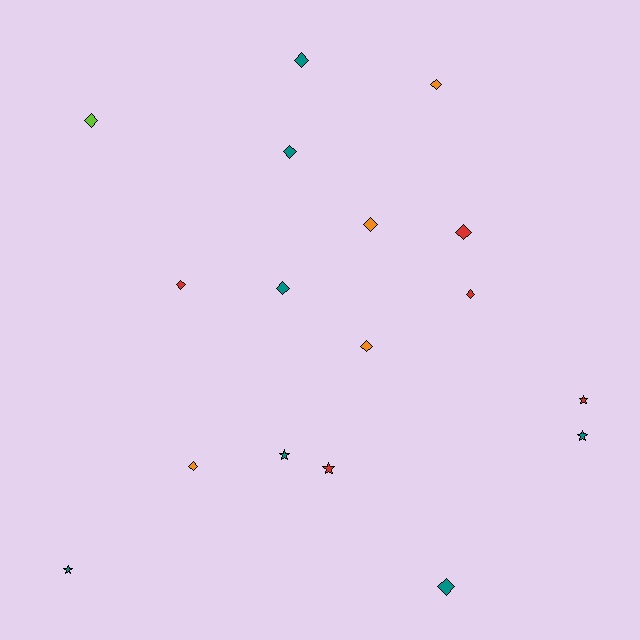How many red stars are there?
There are 2 red stars.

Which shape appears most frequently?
Diamond, with 12 objects.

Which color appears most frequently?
Teal, with 7 objects.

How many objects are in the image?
There are 17 objects.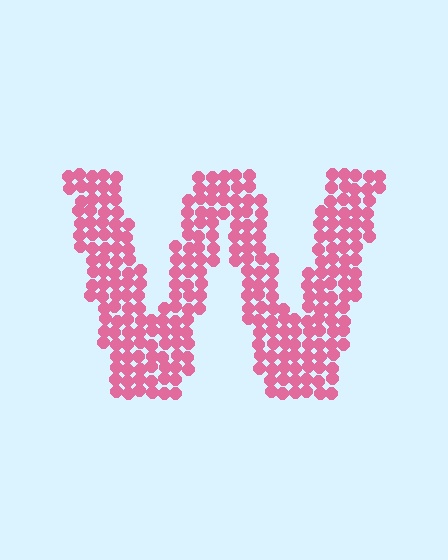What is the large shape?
The large shape is the letter W.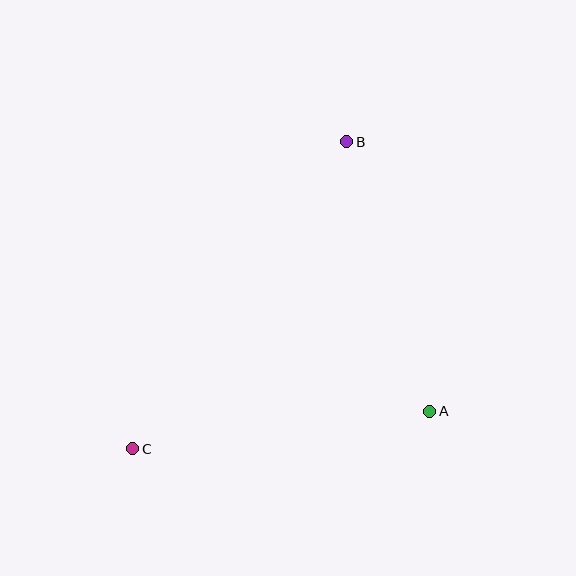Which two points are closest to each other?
Points A and B are closest to each other.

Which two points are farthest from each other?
Points B and C are farthest from each other.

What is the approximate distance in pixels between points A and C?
The distance between A and C is approximately 299 pixels.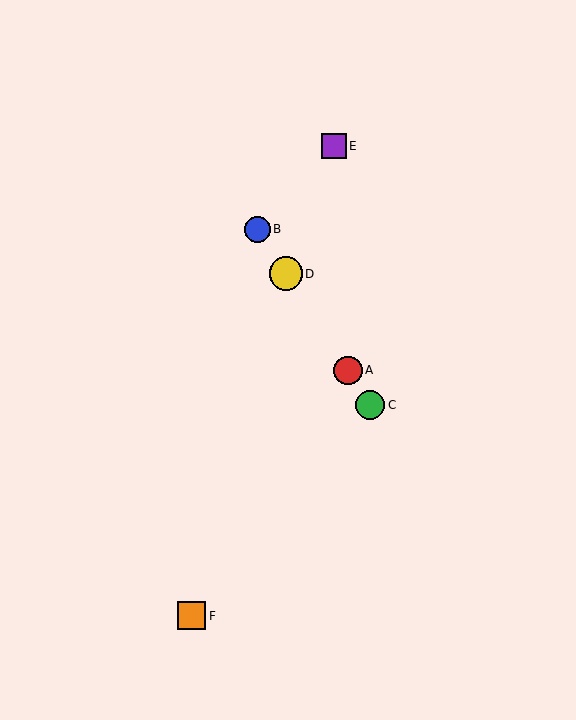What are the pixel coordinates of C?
Object C is at (370, 405).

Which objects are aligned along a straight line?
Objects A, B, C, D are aligned along a straight line.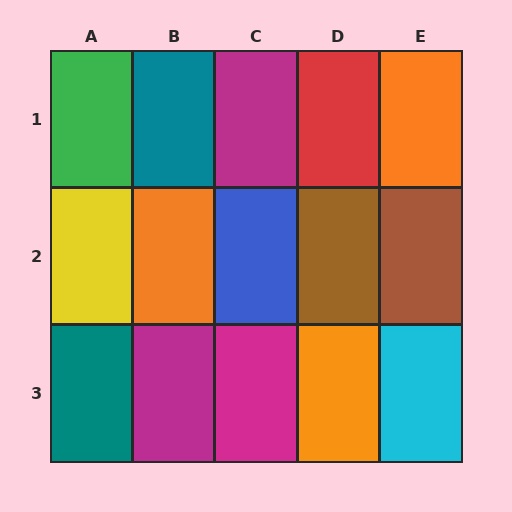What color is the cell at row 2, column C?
Blue.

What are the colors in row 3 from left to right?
Teal, magenta, magenta, orange, cyan.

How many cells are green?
1 cell is green.